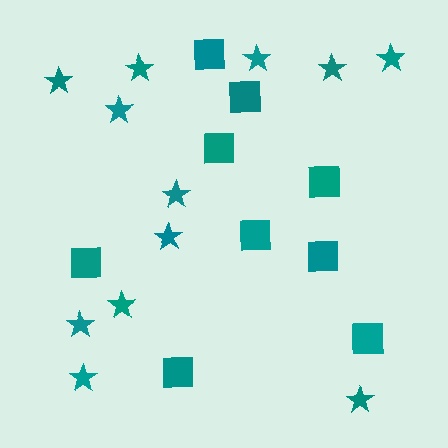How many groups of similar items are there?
There are 2 groups: one group of stars (12) and one group of squares (9).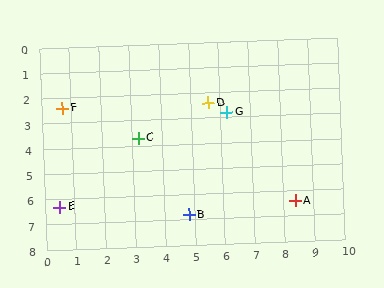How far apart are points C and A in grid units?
Points C and A are about 5.9 grid units apart.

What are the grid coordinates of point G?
Point G is at approximately (6.2, 2.8).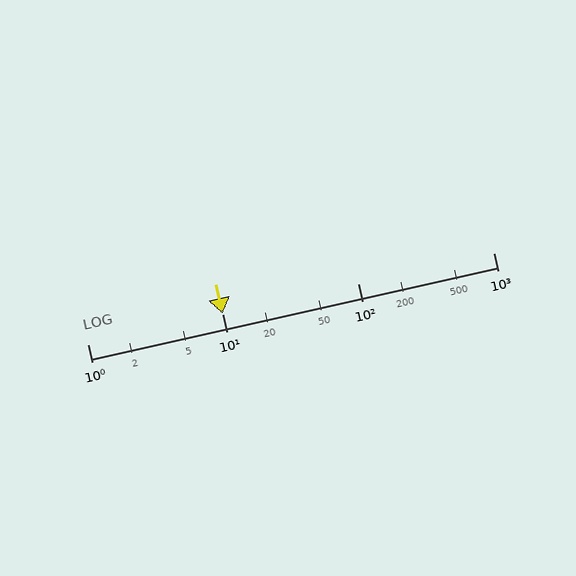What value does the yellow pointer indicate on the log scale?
The pointer indicates approximately 10.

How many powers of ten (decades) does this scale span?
The scale spans 3 decades, from 1 to 1000.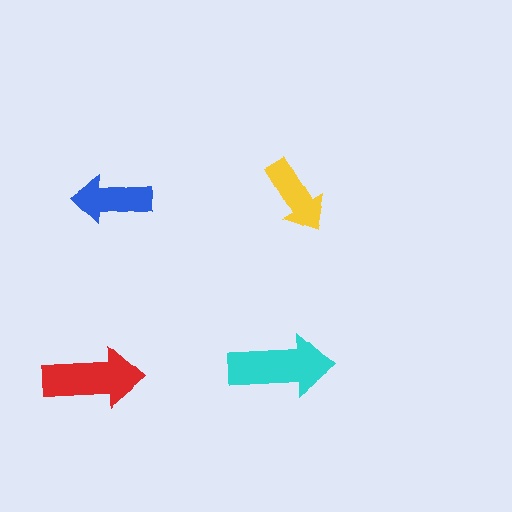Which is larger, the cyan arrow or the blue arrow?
The cyan one.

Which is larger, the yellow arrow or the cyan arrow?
The cyan one.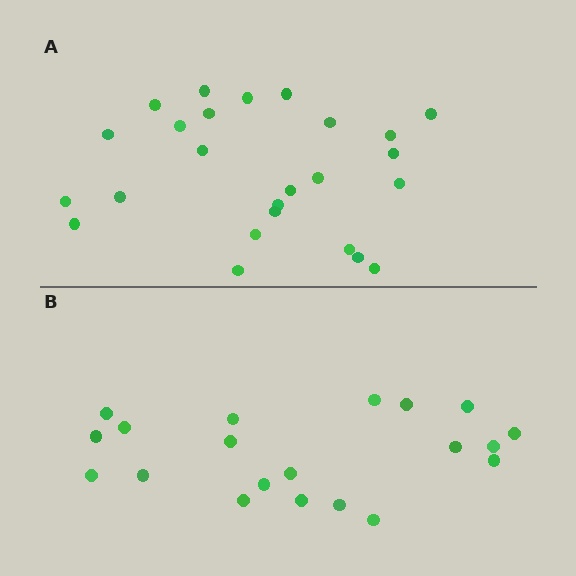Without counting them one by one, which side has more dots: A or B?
Region A (the top region) has more dots.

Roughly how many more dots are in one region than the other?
Region A has about 5 more dots than region B.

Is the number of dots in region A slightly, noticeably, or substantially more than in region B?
Region A has noticeably more, but not dramatically so. The ratio is roughly 1.2 to 1.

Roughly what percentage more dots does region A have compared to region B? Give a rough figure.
About 25% more.